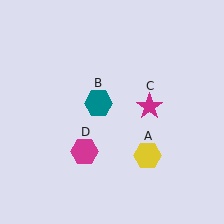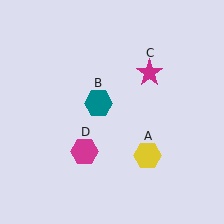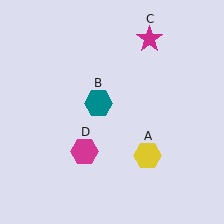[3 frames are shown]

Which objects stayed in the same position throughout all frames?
Yellow hexagon (object A) and teal hexagon (object B) and magenta hexagon (object D) remained stationary.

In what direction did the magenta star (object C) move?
The magenta star (object C) moved up.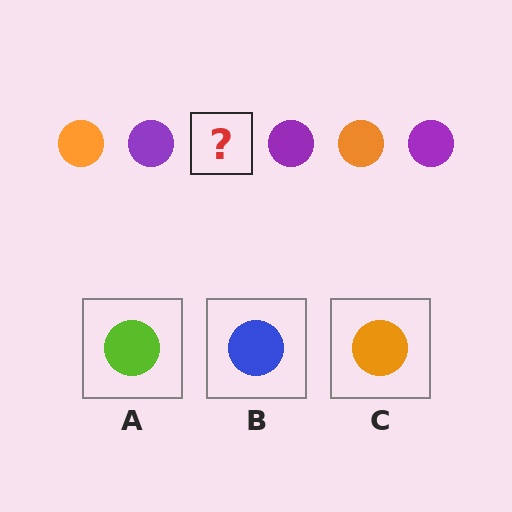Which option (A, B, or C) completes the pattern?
C.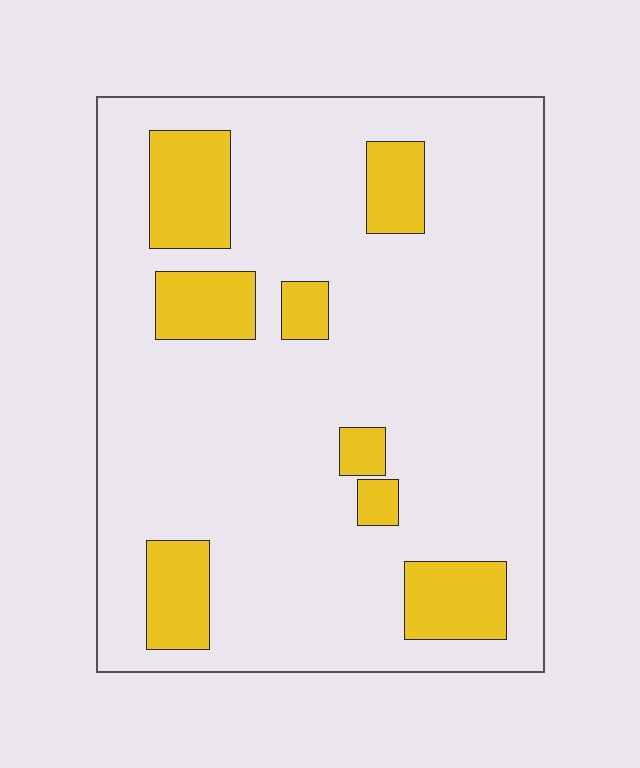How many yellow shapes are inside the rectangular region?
8.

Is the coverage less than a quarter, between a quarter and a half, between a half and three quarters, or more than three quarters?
Less than a quarter.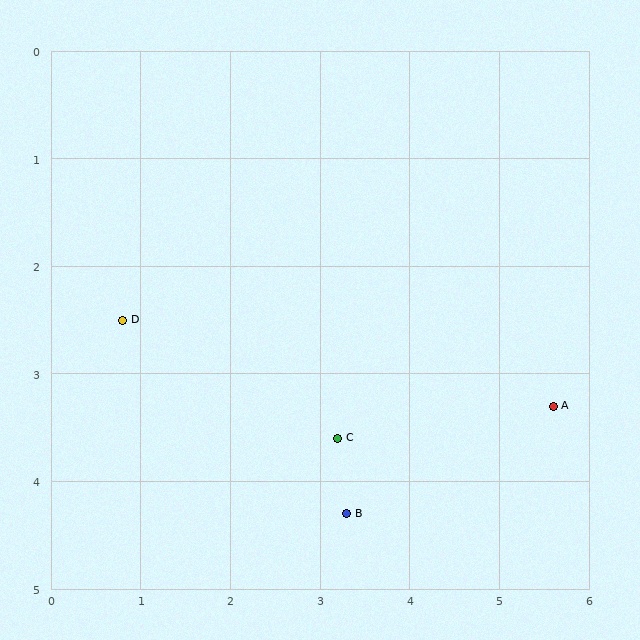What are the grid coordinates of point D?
Point D is at approximately (0.8, 2.5).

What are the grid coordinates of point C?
Point C is at approximately (3.2, 3.6).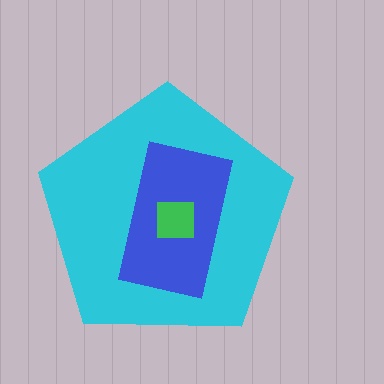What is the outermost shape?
The cyan pentagon.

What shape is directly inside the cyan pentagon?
The blue rectangle.